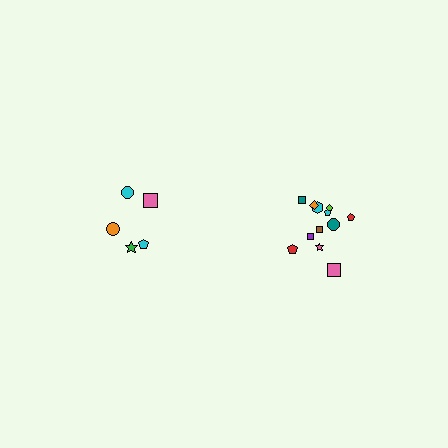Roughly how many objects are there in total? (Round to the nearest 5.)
Roughly 15 objects in total.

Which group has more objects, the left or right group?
The right group.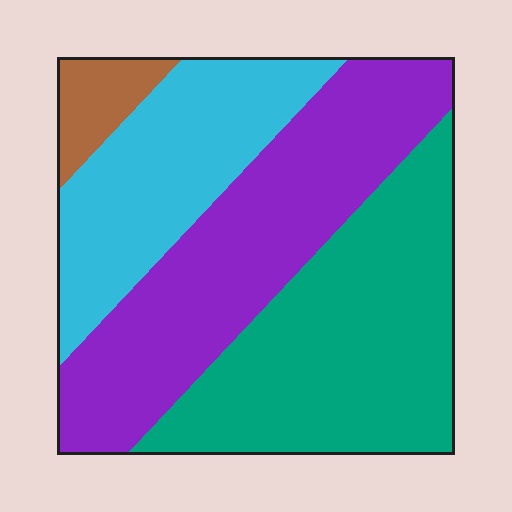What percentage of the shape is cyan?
Cyan takes up about one quarter (1/4) of the shape.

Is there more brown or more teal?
Teal.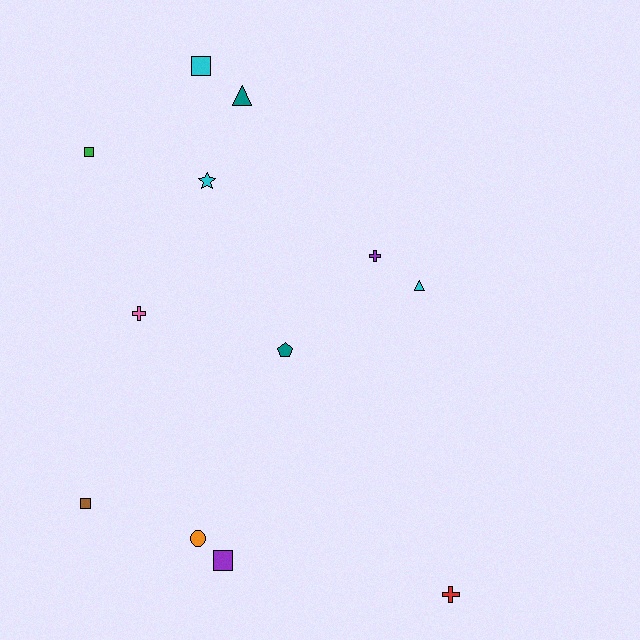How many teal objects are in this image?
There are 2 teal objects.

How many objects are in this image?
There are 12 objects.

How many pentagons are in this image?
There is 1 pentagon.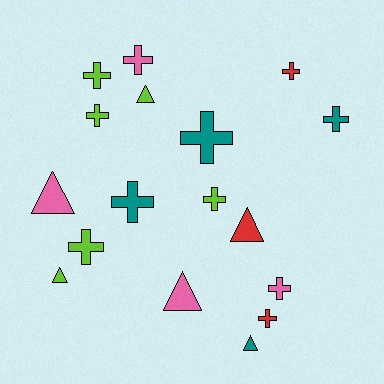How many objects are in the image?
There are 17 objects.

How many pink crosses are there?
There are 2 pink crosses.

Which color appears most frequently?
Lime, with 6 objects.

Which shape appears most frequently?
Cross, with 11 objects.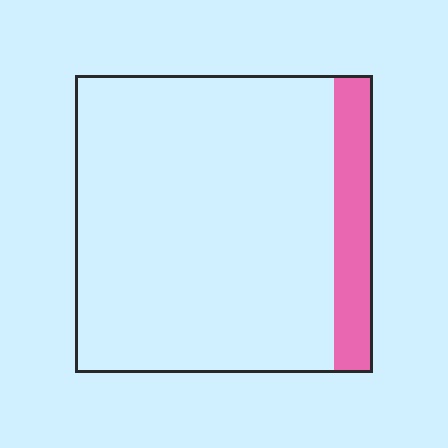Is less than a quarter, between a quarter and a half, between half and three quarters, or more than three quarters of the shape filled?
Less than a quarter.